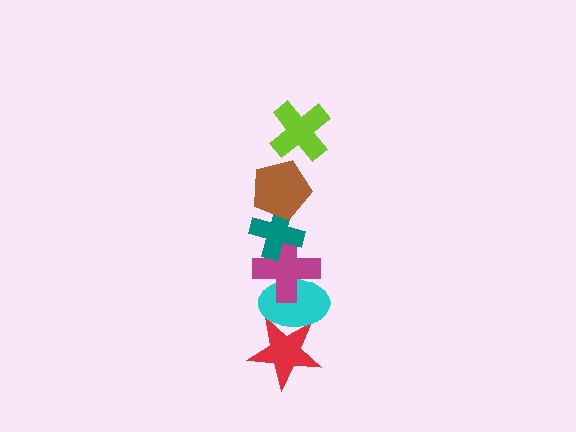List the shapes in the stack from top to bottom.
From top to bottom: the lime cross, the brown pentagon, the teal cross, the magenta cross, the cyan ellipse, the red star.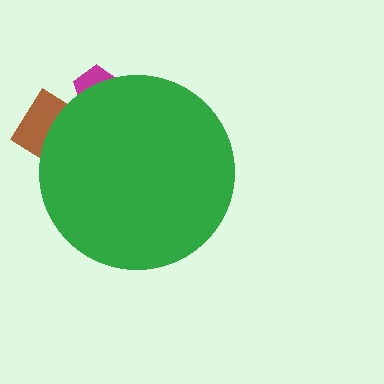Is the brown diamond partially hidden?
Yes, the brown diamond is partially hidden behind the green circle.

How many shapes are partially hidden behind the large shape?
3 shapes are partially hidden.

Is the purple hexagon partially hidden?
Yes, the purple hexagon is partially hidden behind the green circle.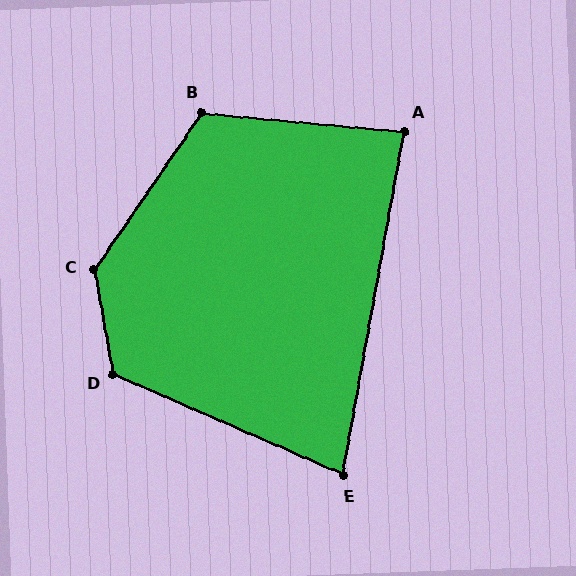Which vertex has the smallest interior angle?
E, at approximately 77 degrees.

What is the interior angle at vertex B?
Approximately 119 degrees (obtuse).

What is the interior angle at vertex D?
Approximately 124 degrees (obtuse).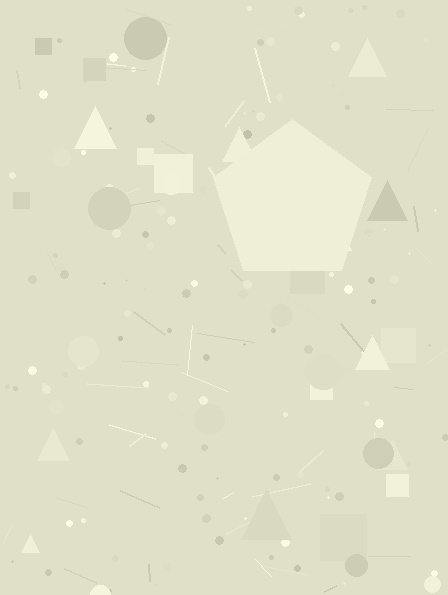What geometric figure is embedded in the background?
A pentagon is embedded in the background.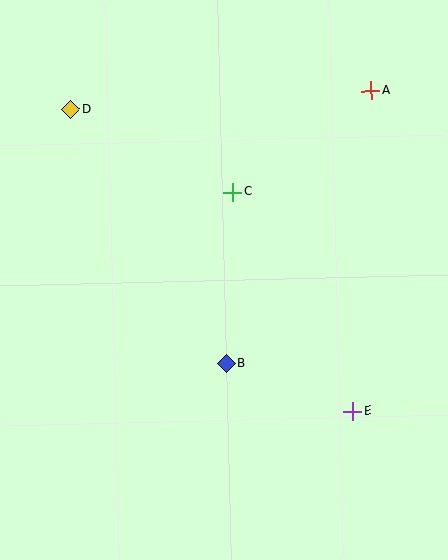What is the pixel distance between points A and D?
The distance between A and D is 301 pixels.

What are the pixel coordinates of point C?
Point C is at (232, 192).